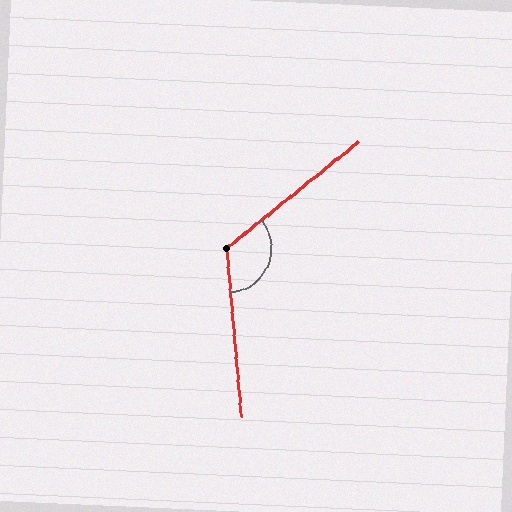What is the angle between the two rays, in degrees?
Approximately 124 degrees.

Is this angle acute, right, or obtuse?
It is obtuse.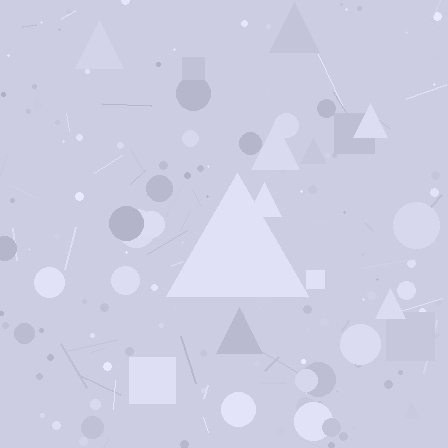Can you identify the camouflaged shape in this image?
The camouflaged shape is a triangle.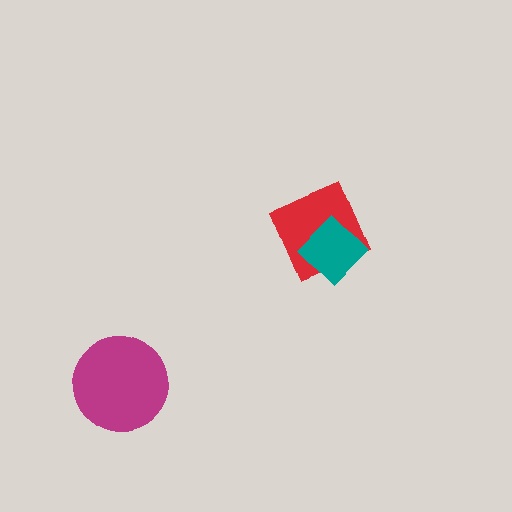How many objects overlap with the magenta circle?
0 objects overlap with the magenta circle.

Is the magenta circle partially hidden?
No, no other shape covers it.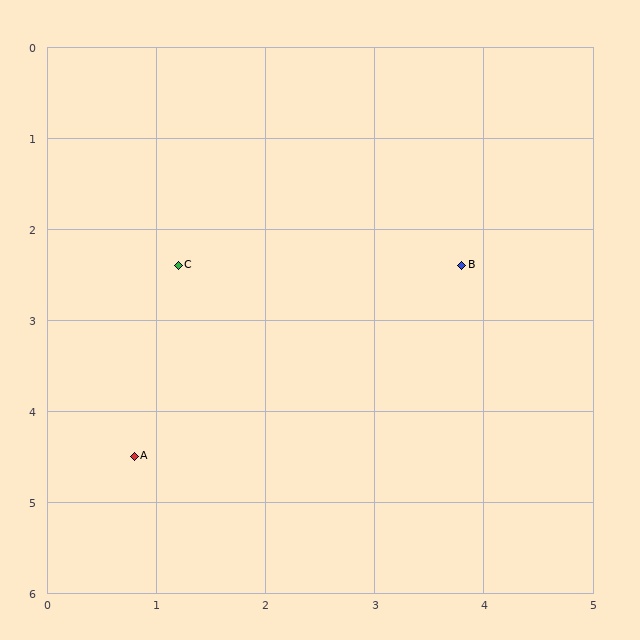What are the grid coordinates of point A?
Point A is at approximately (0.8, 4.5).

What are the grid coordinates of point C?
Point C is at approximately (1.2, 2.4).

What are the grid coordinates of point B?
Point B is at approximately (3.8, 2.4).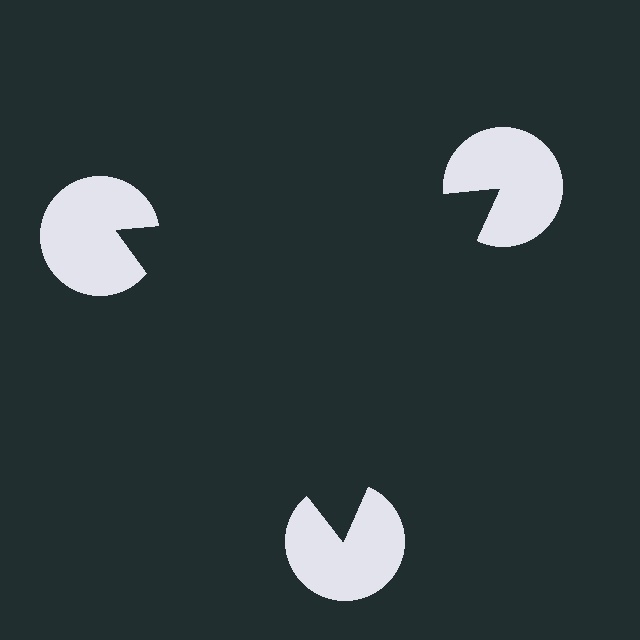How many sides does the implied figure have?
3 sides.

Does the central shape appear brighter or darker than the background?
It typically appears slightly darker than the background, even though no actual brightness change is drawn.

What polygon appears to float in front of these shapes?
An illusory triangle — its edges are inferred from the aligned wedge cuts in the pac-man discs, not physically drawn.